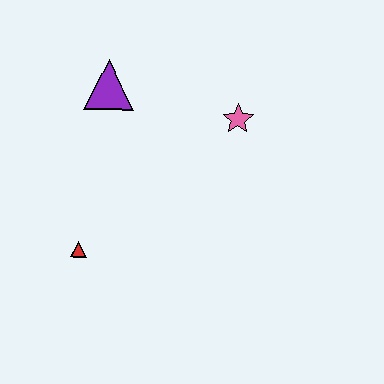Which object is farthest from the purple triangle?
The red triangle is farthest from the purple triangle.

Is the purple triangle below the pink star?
No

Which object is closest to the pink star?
The purple triangle is closest to the pink star.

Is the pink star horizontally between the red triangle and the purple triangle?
No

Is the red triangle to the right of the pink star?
No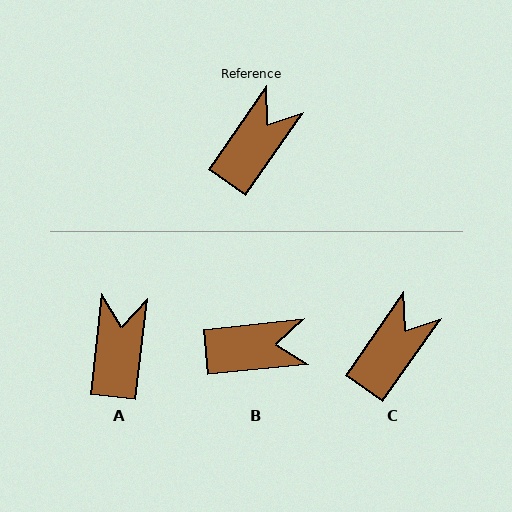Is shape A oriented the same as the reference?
No, it is off by about 28 degrees.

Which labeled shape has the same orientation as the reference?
C.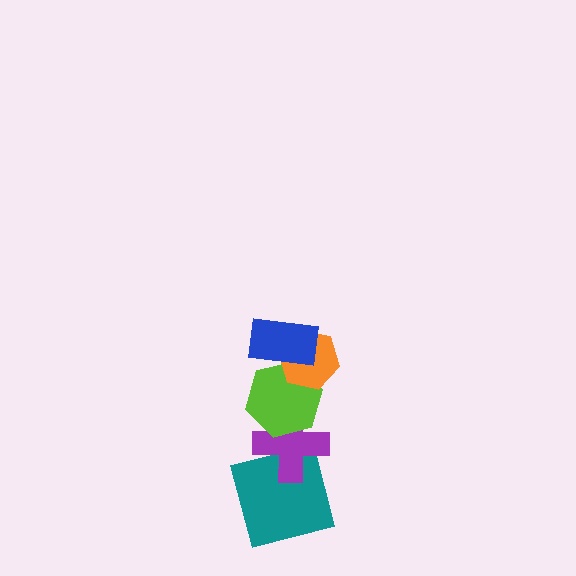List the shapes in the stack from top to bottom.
From top to bottom: the blue rectangle, the orange hexagon, the lime hexagon, the purple cross, the teal square.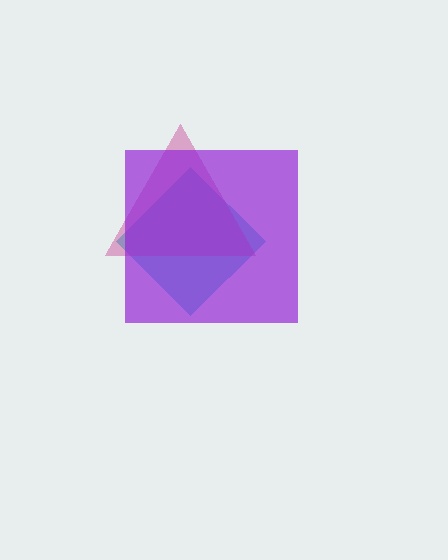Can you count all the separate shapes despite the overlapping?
Yes, there are 3 separate shapes.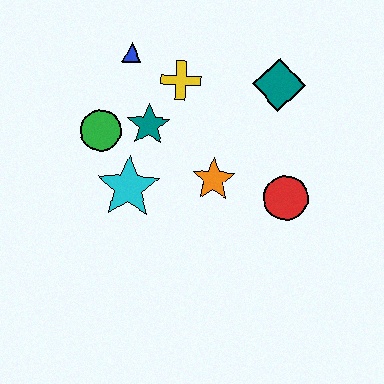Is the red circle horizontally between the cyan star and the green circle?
No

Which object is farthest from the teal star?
The red circle is farthest from the teal star.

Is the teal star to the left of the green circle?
No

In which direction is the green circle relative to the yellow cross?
The green circle is to the left of the yellow cross.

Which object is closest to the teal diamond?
The yellow cross is closest to the teal diamond.